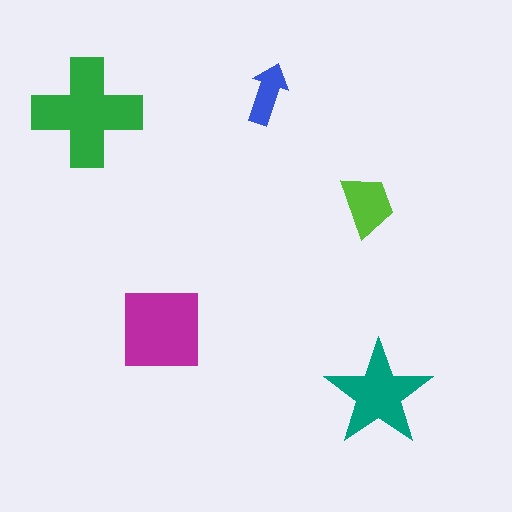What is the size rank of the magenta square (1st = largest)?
2nd.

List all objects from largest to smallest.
The green cross, the magenta square, the teal star, the lime trapezoid, the blue arrow.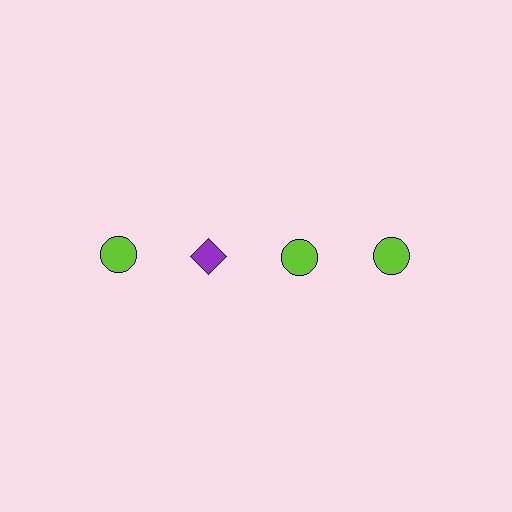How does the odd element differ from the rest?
It differs in both color (purple instead of lime) and shape (diamond instead of circle).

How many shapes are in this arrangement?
There are 4 shapes arranged in a grid pattern.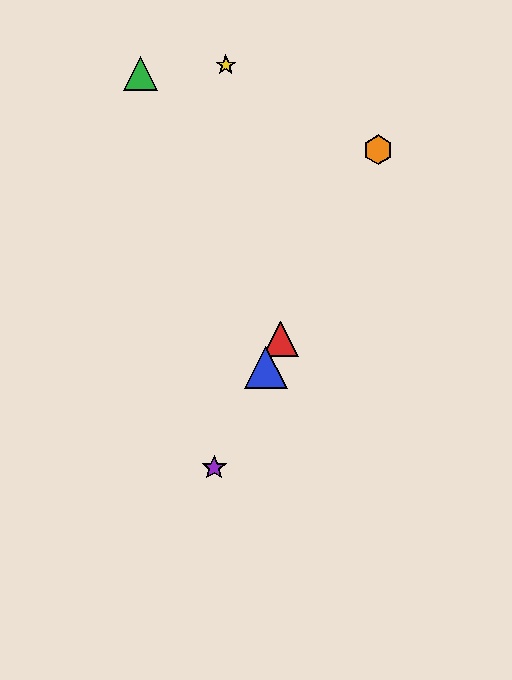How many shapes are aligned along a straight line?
4 shapes (the red triangle, the blue triangle, the purple star, the orange hexagon) are aligned along a straight line.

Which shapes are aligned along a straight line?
The red triangle, the blue triangle, the purple star, the orange hexagon are aligned along a straight line.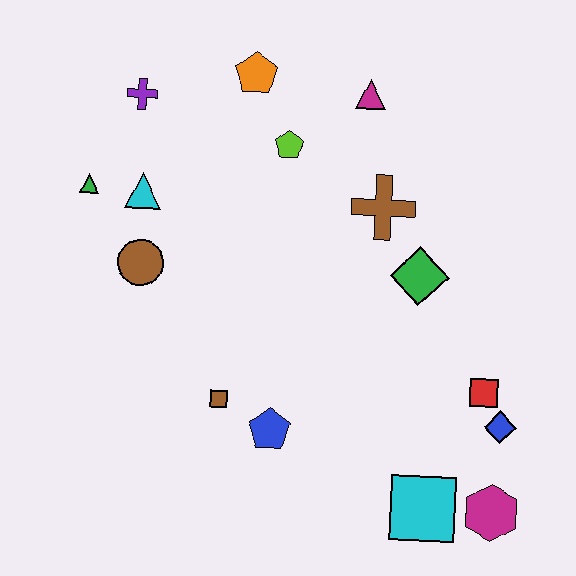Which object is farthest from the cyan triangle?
The magenta hexagon is farthest from the cyan triangle.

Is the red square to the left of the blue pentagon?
No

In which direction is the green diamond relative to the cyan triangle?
The green diamond is to the right of the cyan triangle.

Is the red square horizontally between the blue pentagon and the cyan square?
No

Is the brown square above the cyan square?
Yes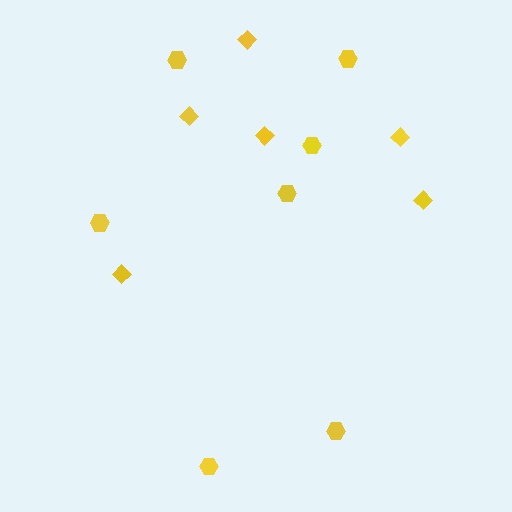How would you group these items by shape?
There are 2 groups: one group of hexagons (7) and one group of diamonds (6).